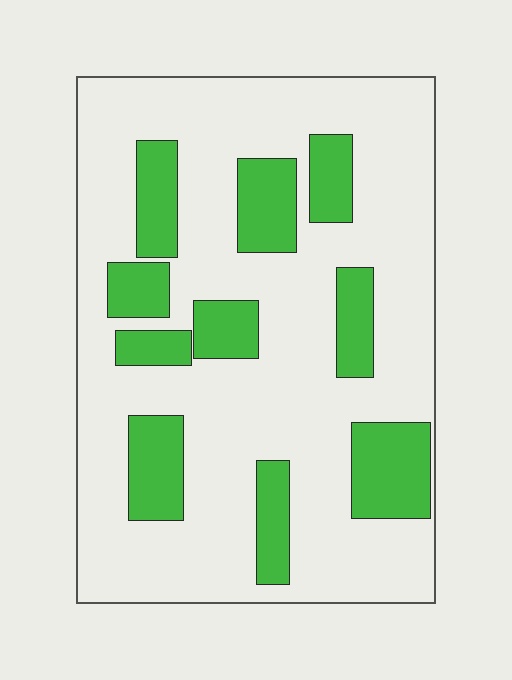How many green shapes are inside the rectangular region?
10.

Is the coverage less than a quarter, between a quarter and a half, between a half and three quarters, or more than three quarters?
Less than a quarter.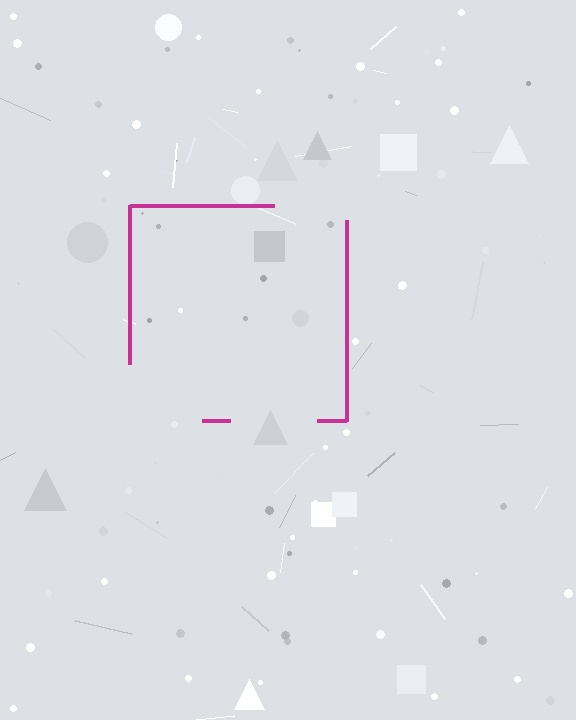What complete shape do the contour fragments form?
The contour fragments form a square.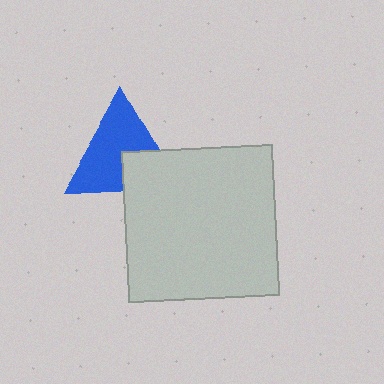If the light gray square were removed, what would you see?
You would see the complete blue triangle.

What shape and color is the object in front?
The object in front is a light gray square.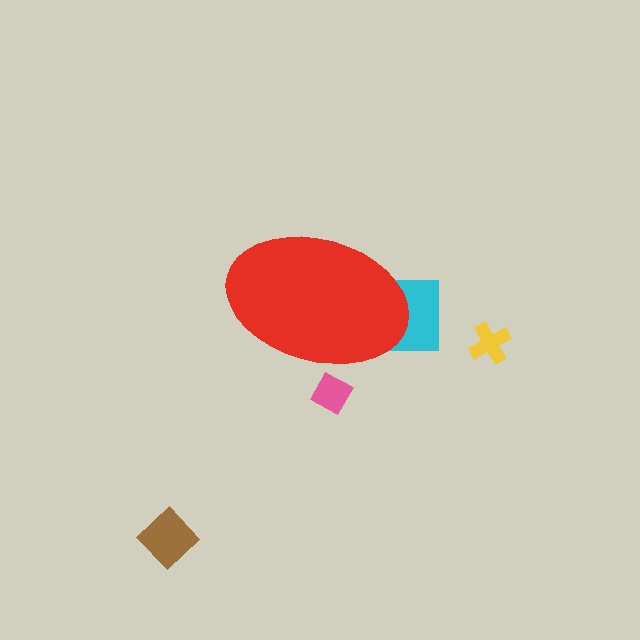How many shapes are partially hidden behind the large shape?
3 shapes are partially hidden.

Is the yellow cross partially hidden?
No, the yellow cross is fully visible.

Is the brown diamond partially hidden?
No, the brown diamond is fully visible.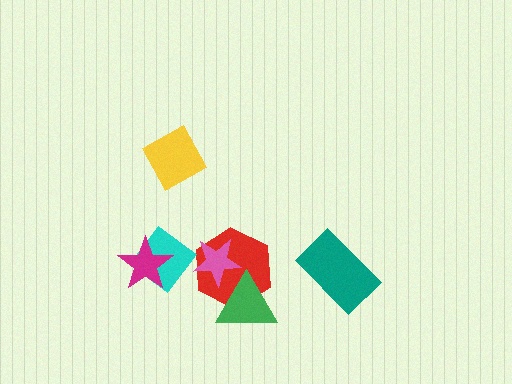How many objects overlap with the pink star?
2 objects overlap with the pink star.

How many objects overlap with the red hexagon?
2 objects overlap with the red hexagon.